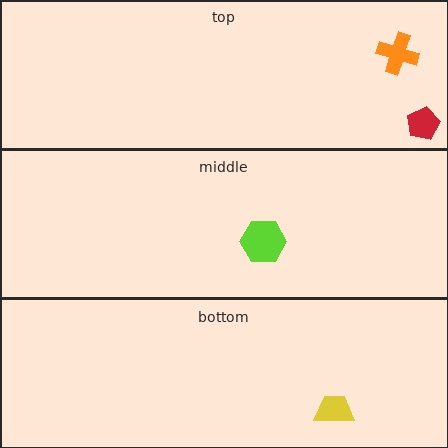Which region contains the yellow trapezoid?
The bottom region.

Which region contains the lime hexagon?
The middle region.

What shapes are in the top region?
The red pentagon, the orange cross.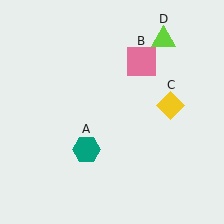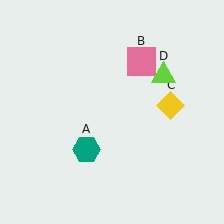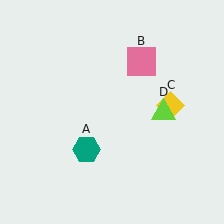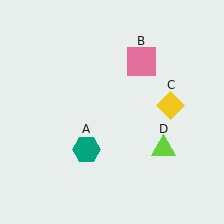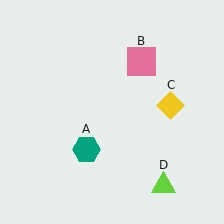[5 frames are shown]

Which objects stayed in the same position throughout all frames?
Teal hexagon (object A) and pink square (object B) and yellow diamond (object C) remained stationary.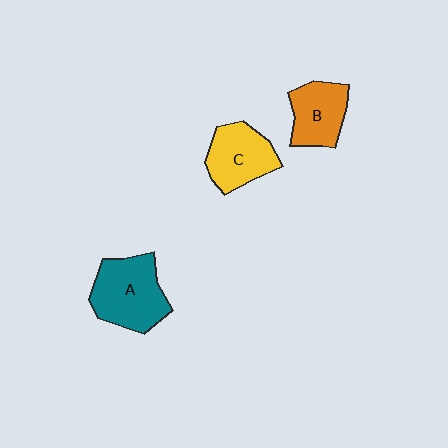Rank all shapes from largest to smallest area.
From largest to smallest: A (teal), C (yellow), B (orange).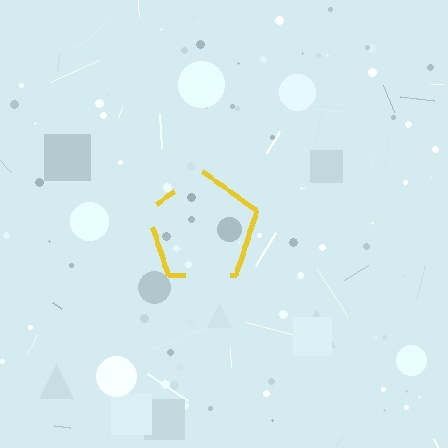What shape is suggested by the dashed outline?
The dashed outline suggests a pentagon.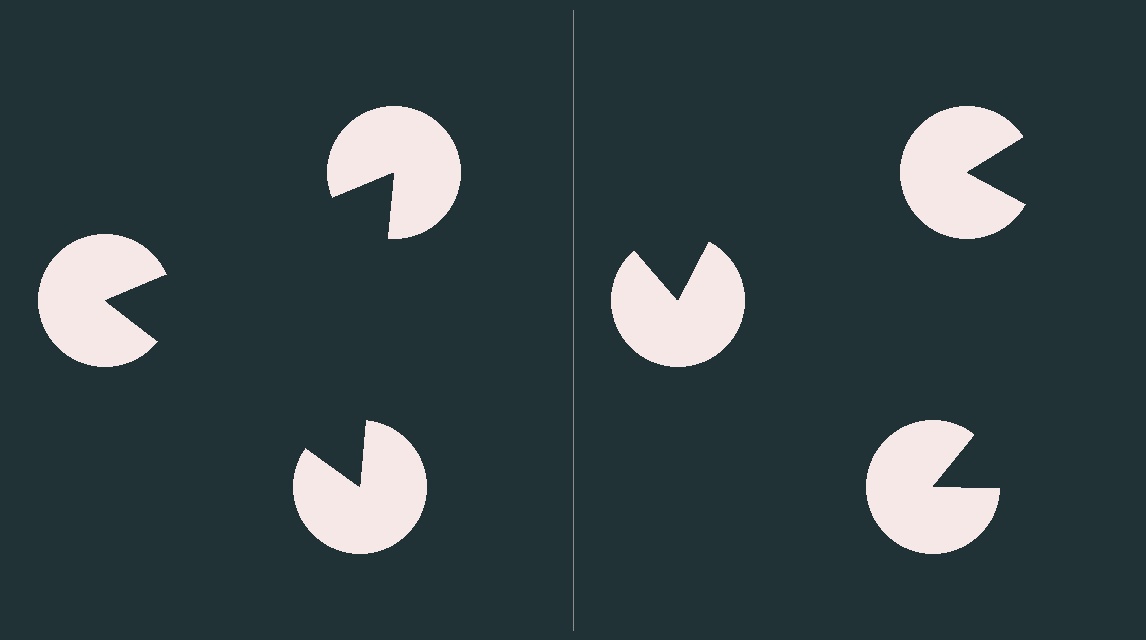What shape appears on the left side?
An illusory triangle.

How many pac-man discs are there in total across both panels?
6 — 3 on each side.